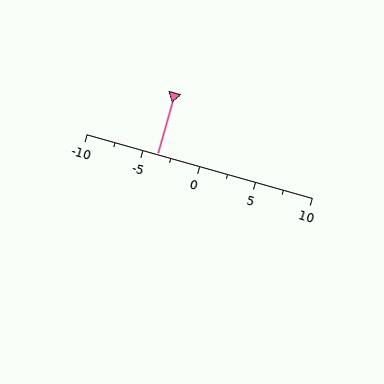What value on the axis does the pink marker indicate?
The marker indicates approximately -3.8.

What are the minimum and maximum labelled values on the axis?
The axis runs from -10 to 10.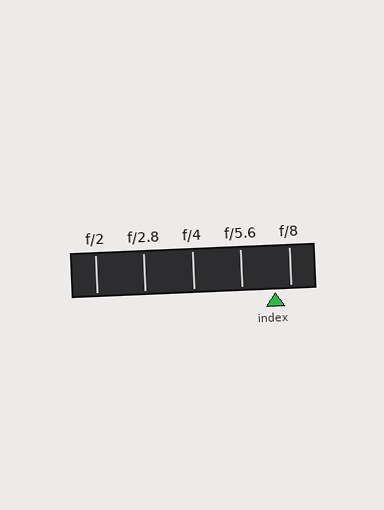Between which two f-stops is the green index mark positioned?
The index mark is between f/5.6 and f/8.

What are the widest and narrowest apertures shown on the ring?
The widest aperture shown is f/2 and the narrowest is f/8.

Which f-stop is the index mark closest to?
The index mark is closest to f/8.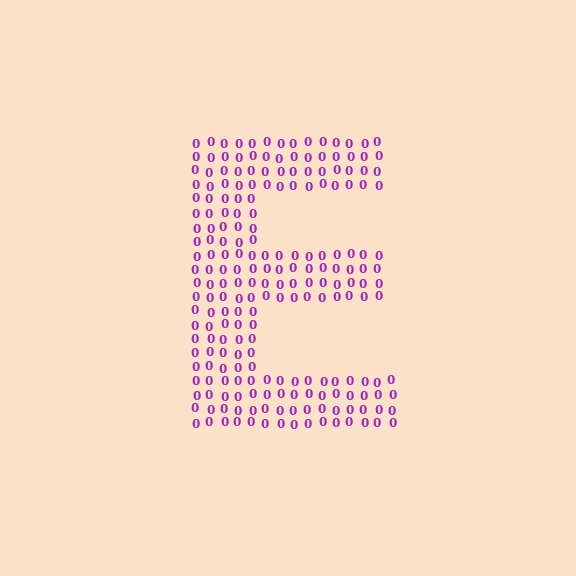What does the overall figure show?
The overall figure shows the letter E.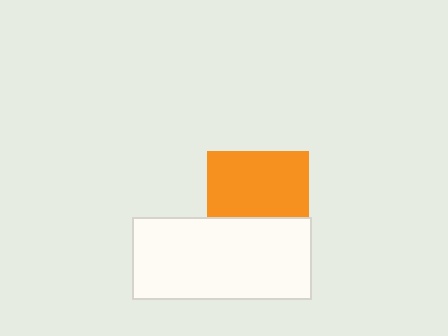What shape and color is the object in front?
The object in front is a white rectangle.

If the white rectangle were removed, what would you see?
You would see the complete orange square.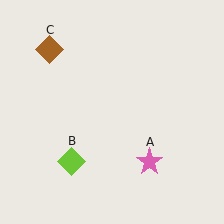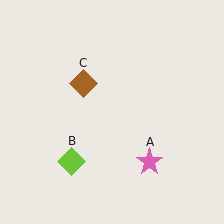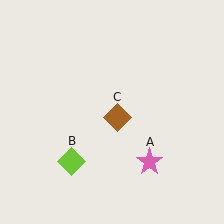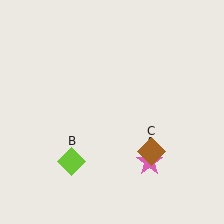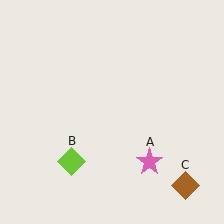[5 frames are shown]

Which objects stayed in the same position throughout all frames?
Pink star (object A) and lime diamond (object B) remained stationary.